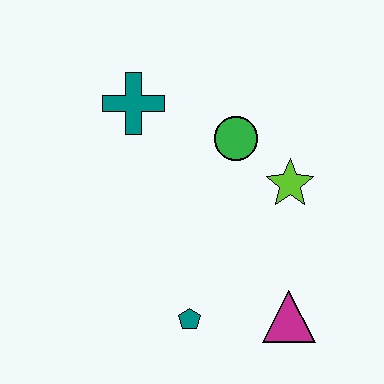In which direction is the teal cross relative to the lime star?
The teal cross is to the left of the lime star.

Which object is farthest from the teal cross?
The magenta triangle is farthest from the teal cross.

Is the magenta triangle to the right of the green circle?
Yes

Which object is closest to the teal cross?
The green circle is closest to the teal cross.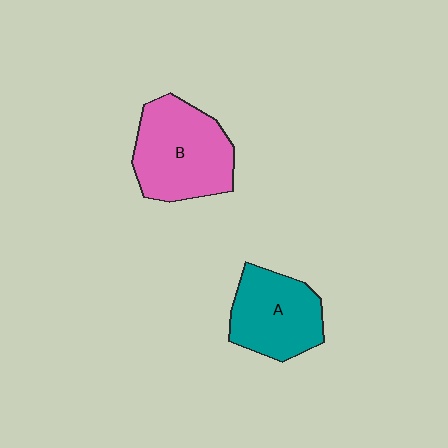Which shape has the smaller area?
Shape A (teal).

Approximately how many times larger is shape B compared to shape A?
Approximately 1.2 times.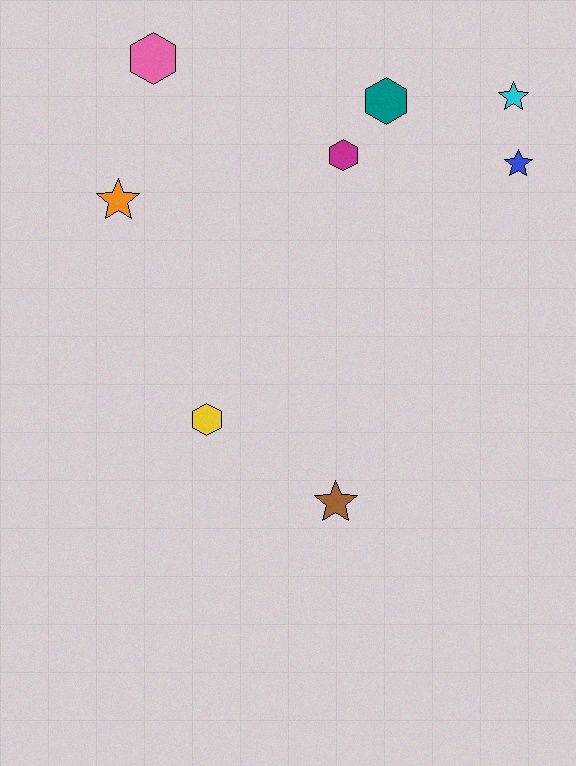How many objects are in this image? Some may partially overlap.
There are 8 objects.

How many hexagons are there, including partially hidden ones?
There are 4 hexagons.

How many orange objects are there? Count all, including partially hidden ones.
There is 1 orange object.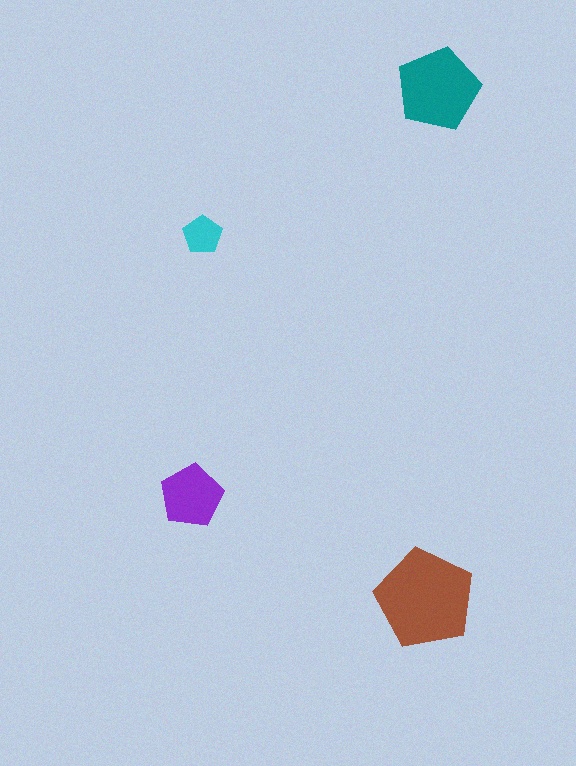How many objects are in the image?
There are 4 objects in the image.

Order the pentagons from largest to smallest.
the brown one, the teal one, the purple one, the cyan one.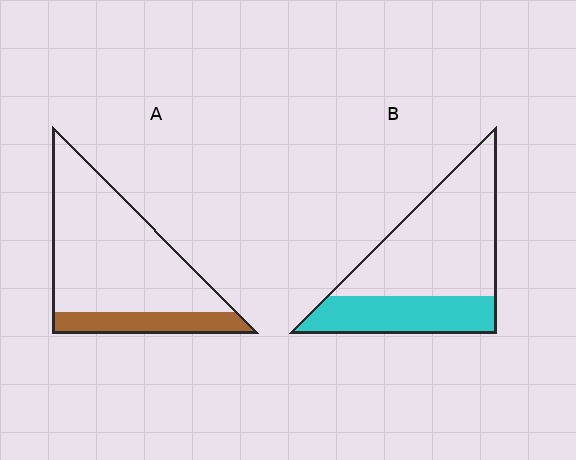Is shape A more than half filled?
No.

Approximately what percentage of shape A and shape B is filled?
A is approximately 20% and B is approximately 35%.